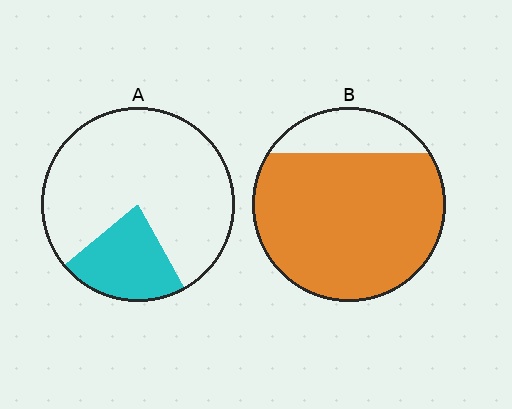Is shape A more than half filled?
No.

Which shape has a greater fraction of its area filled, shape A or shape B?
Shape B.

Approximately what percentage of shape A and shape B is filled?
A is approximately 20% and B is approximately 80%.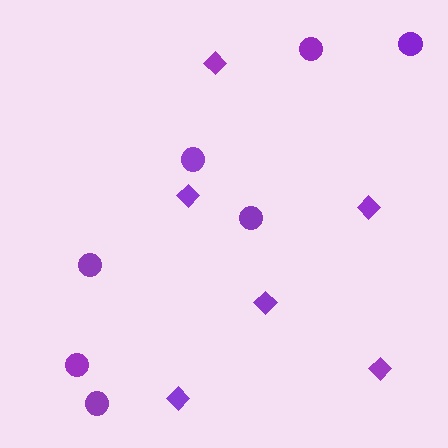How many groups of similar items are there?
There are 2 groups: one group of circles (7) and one group of diamonds (6).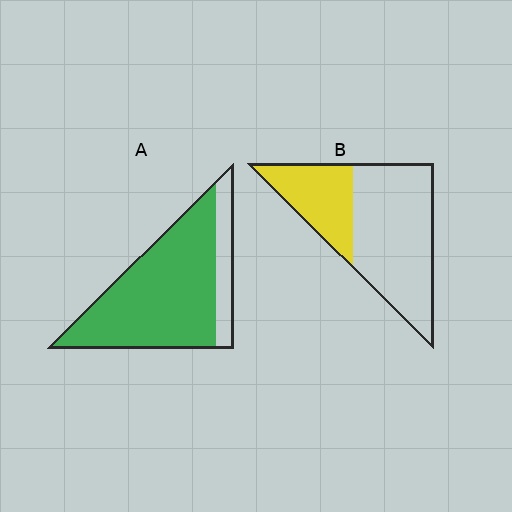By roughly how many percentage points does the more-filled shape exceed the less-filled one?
By roughly 50 percentage points (A over B).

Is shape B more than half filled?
No.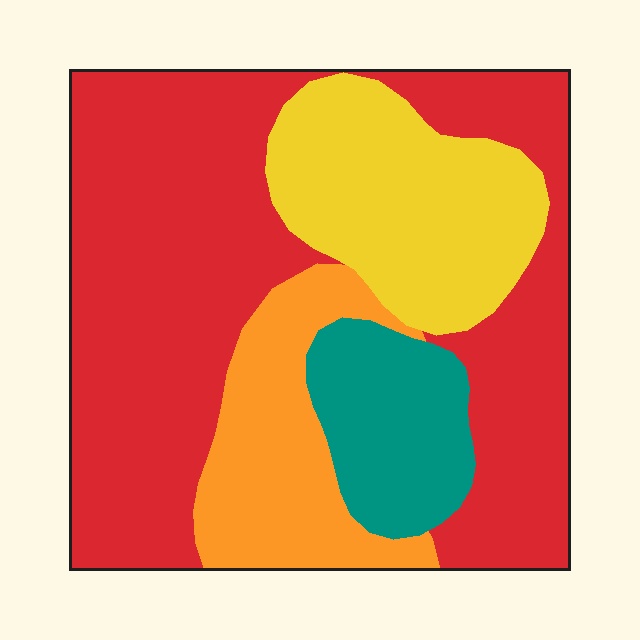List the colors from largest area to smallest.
From largest to smallest: red, yellow, orange, teal.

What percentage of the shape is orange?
Orange takes up about one sixth (1/6) of the shape.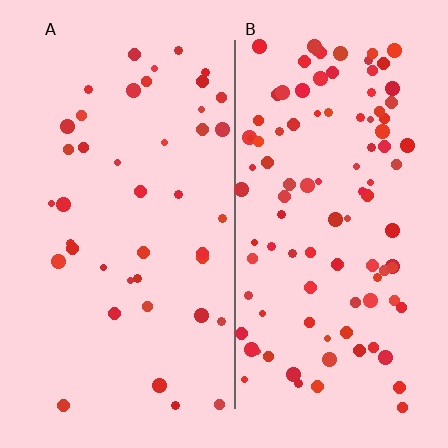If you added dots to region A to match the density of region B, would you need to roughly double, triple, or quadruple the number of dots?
Approximately double.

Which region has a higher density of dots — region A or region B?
B (the right).